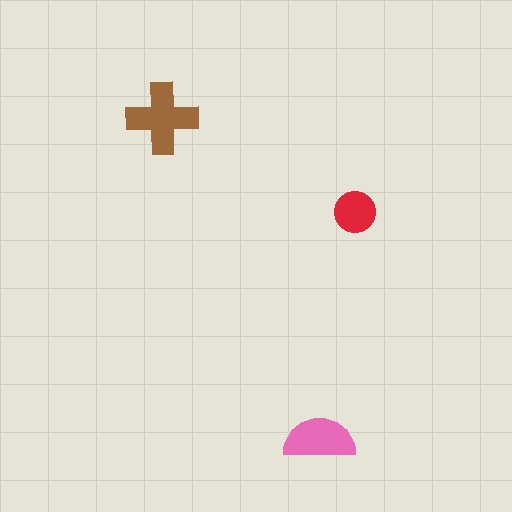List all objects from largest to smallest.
The brown cross, the pink semicircle, the red circle.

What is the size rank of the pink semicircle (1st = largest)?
2nd.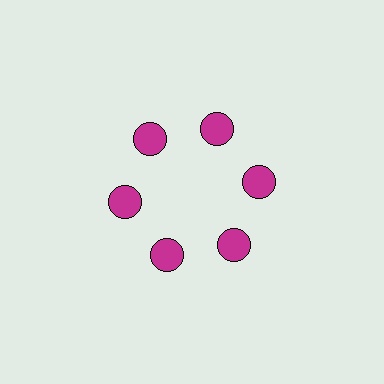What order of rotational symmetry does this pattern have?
This pattern has 6-fold rotational symmetry.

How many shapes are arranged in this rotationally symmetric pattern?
There are 6 shapes, arranged in 6 groups of 1.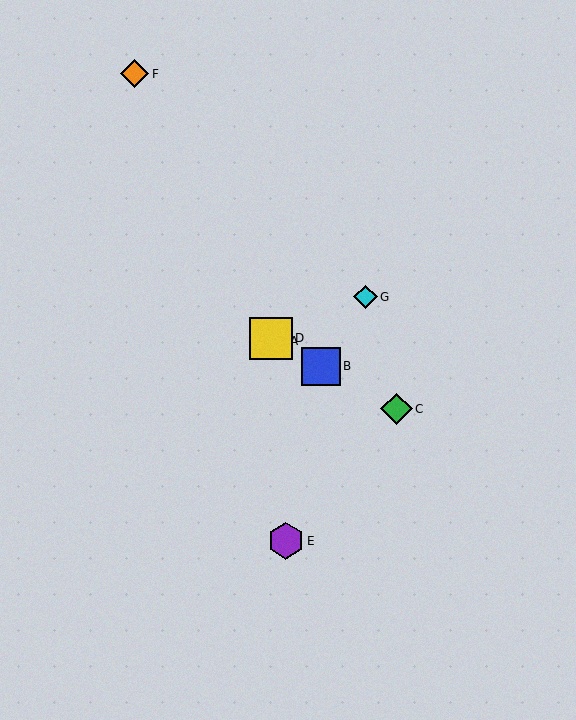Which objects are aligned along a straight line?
Objects A, B, C, D are aligned along a straight line.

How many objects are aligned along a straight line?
4 objects (A, B, C, D) are aligned along a straight line.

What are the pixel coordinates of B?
Object B is at (321, 366).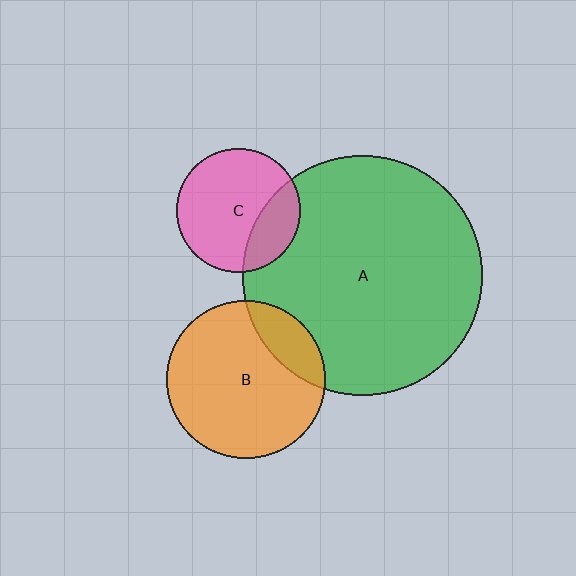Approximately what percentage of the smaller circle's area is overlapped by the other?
Approximately 20%.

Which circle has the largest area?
Circle A (green).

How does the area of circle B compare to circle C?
Approximately 1.6 times.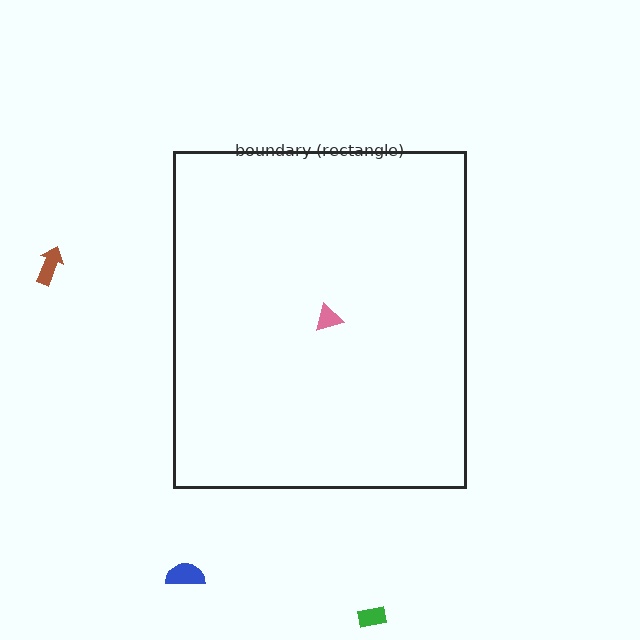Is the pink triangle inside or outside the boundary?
Inside.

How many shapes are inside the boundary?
1 inside, 3 outside.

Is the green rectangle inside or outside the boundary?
Outside.